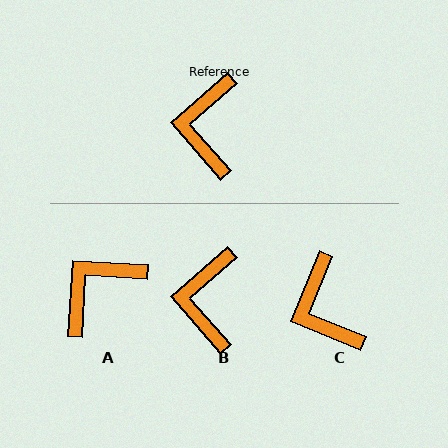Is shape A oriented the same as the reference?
No, it is off by about 44 degrees.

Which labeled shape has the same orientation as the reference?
B.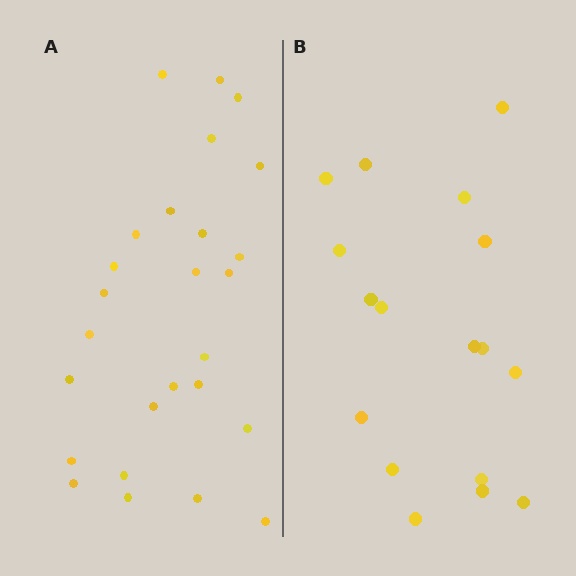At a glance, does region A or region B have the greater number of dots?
Region A (the left region) has more dots.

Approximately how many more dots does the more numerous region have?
Region A has roughly 8 or so more dots than region B.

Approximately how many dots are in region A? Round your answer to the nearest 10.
About 30 dots. (The exact count is 26, which rounds to 30.)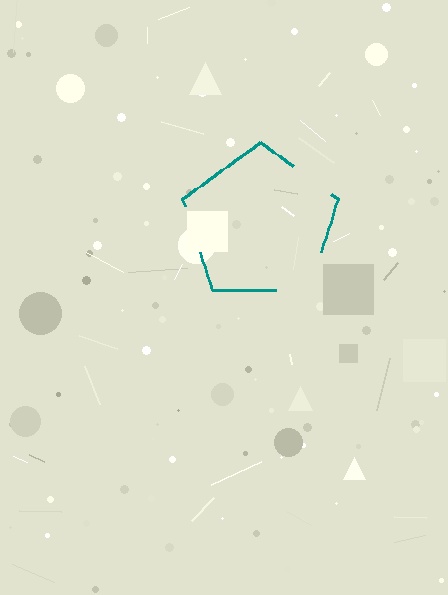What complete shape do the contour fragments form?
The contour fragments form a pentagon.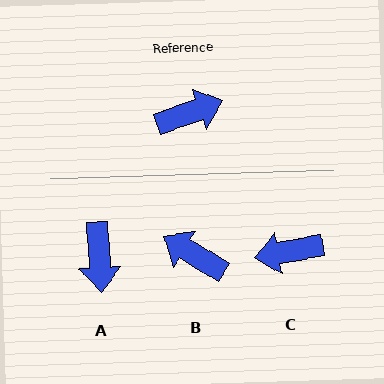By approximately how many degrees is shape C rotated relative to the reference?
Approximately 170 degrees counter-clockwise.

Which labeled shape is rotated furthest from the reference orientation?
C, about 170 degrees away.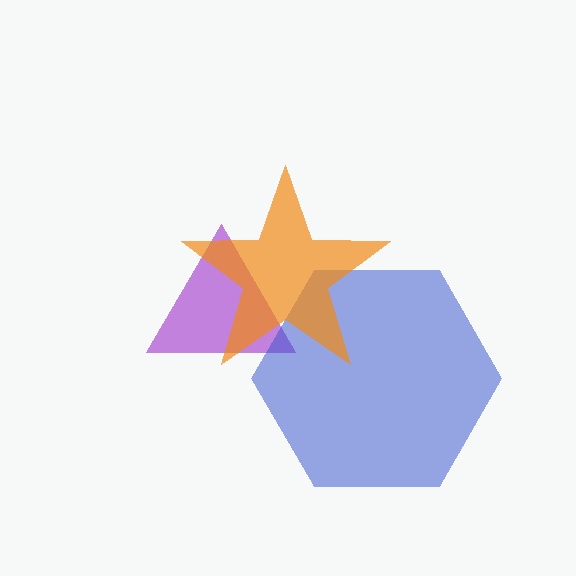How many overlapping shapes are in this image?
There are 3 overlapping shapes in the image.